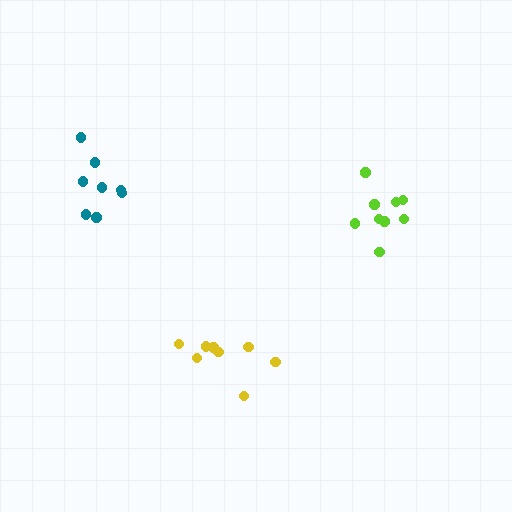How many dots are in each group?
Group 1: 8 dots, Group 2: 8 dots, Group 3: 9 dots (25 total).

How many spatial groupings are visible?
There are 3 spatial groupings.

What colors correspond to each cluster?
The clusters are colored: yellow, teal, lime.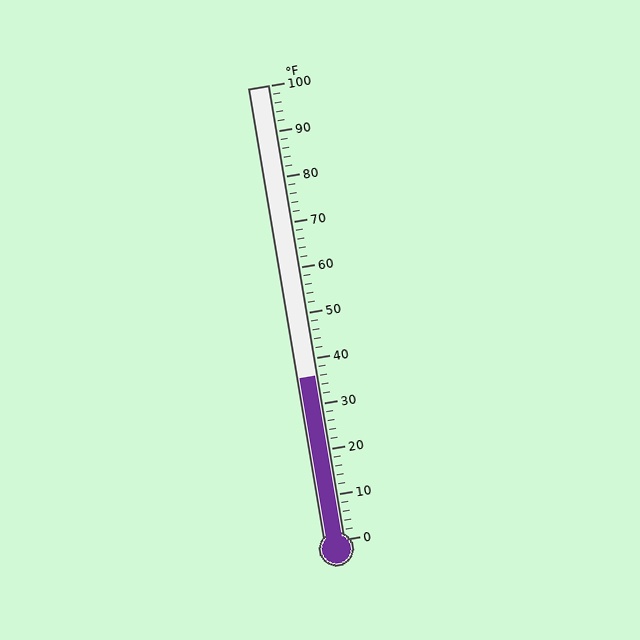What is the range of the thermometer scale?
The thermometer scale ranges from 0°F to 100°F.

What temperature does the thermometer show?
The thermometer shows approximately 36°F.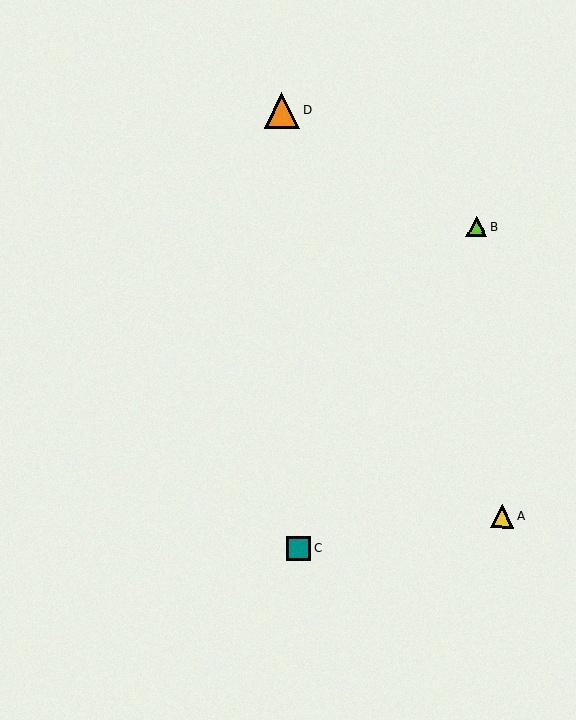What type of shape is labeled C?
Shape C is a teal square.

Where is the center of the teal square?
The center of the teal square is at (298, 548).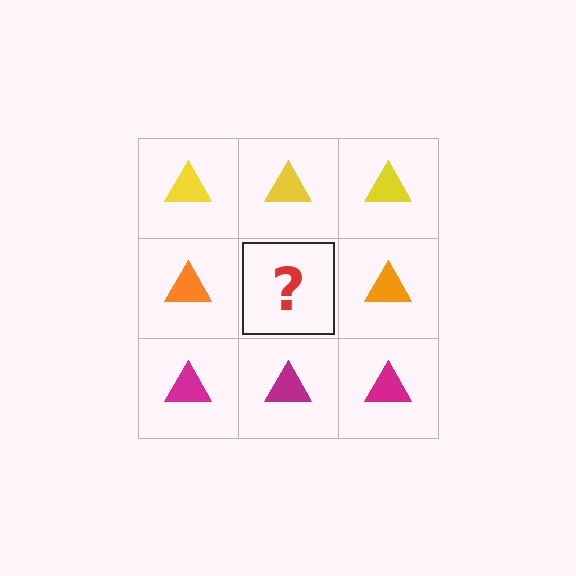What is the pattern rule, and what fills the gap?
The rule is that each row has a consistent color. The gap should be filled with an orange triangle.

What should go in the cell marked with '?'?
The missing cell should contain an orange triangle.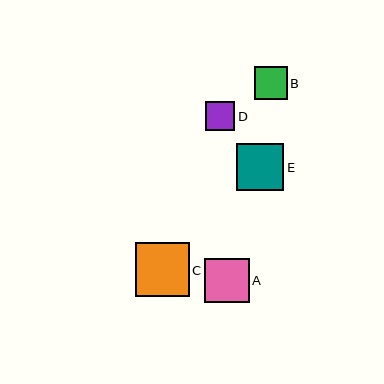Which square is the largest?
Square C is the largest with a size of approximately 54 pixels.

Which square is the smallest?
Square D is the smallest with a size of approximately 29 pixels.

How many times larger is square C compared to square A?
Square C is approximately 1.2 times the size of square A.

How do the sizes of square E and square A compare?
Square E and square A are approximately the same size.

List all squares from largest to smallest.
From largest to smallest: C, E, A, B, D.